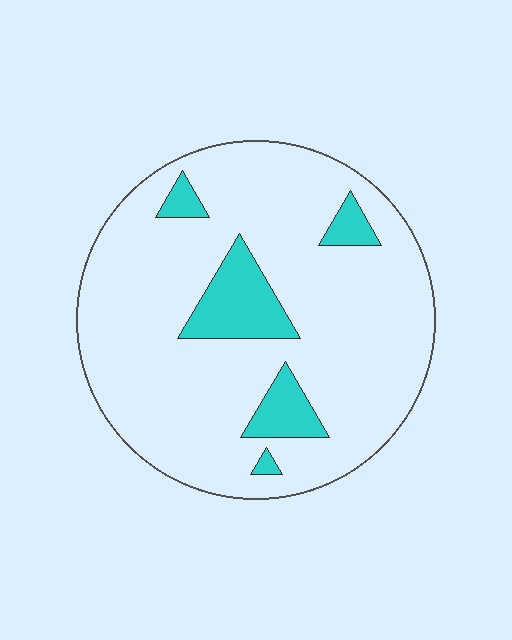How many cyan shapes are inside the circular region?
5.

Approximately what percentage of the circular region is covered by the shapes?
Approximately 15%.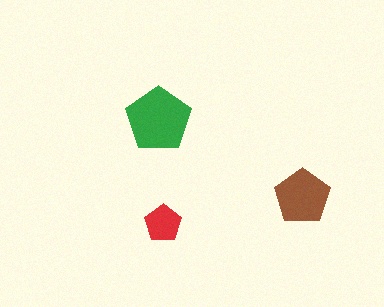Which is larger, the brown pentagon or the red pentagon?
The brown one.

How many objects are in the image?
There are 3 objects in the image.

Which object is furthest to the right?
The brown pentagon is rightmost.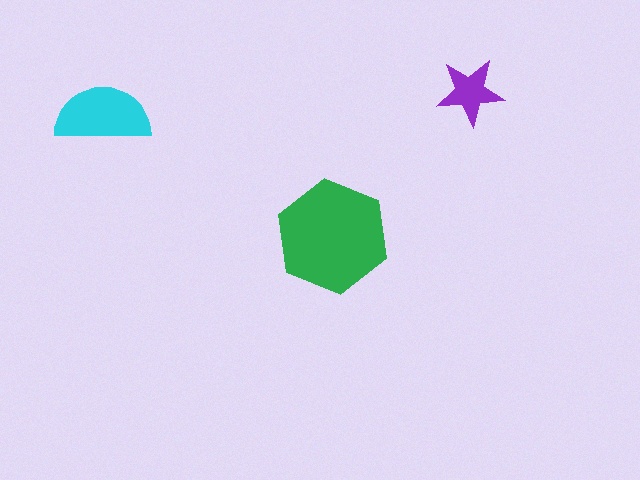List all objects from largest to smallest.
The green hexagon, the cyan semicircle, the purple star.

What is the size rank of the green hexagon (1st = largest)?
1st.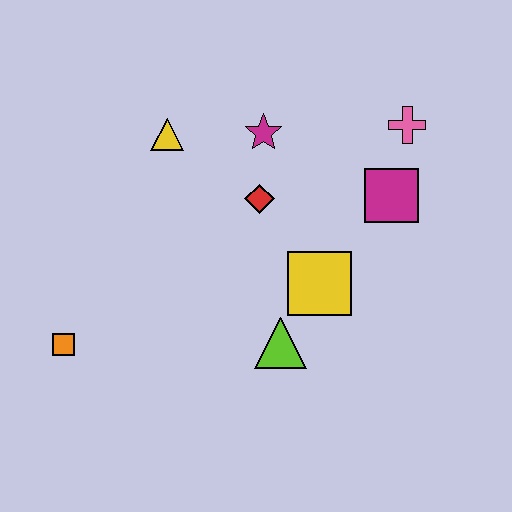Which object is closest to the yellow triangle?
The magenta star is closest to the yellow triangle.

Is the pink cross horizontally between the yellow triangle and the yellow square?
No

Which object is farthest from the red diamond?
The orange square is farthest from the red diamond.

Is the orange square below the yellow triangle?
Yes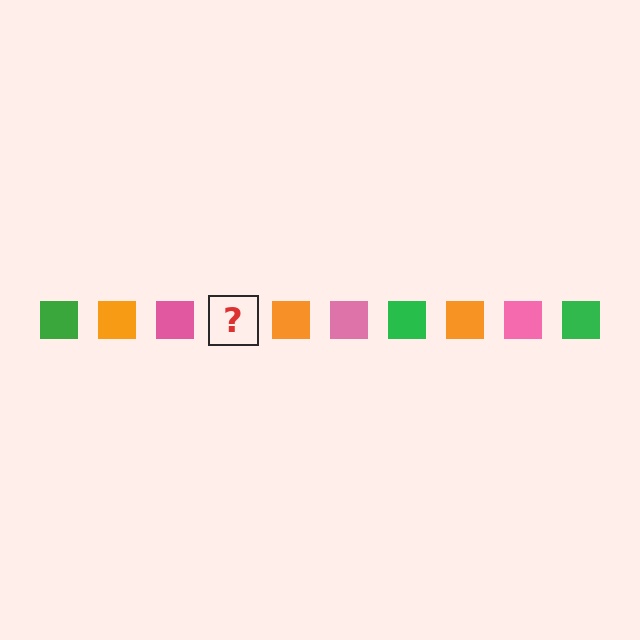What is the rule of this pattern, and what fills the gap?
The rule is that the pattern cycles through green, orange, pink squares. The gap should be filled with a green square.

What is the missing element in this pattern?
The missing element is a green square.